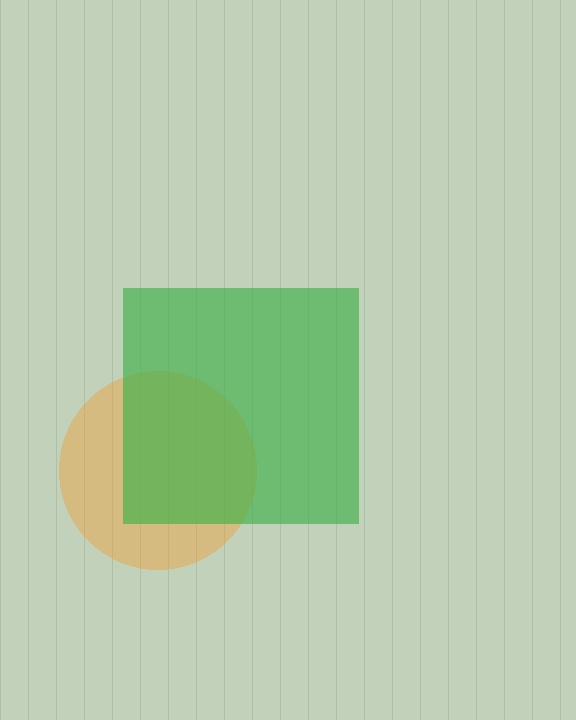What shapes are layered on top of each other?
The layered shapes are: an orange circle, a green square.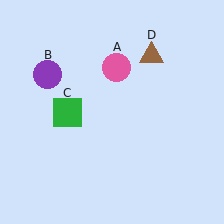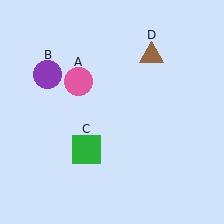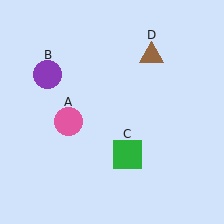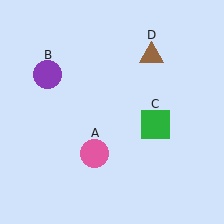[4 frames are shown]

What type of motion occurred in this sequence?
The pink circle (object A), green square (object C) rotated counterclockwise around the center of the scene.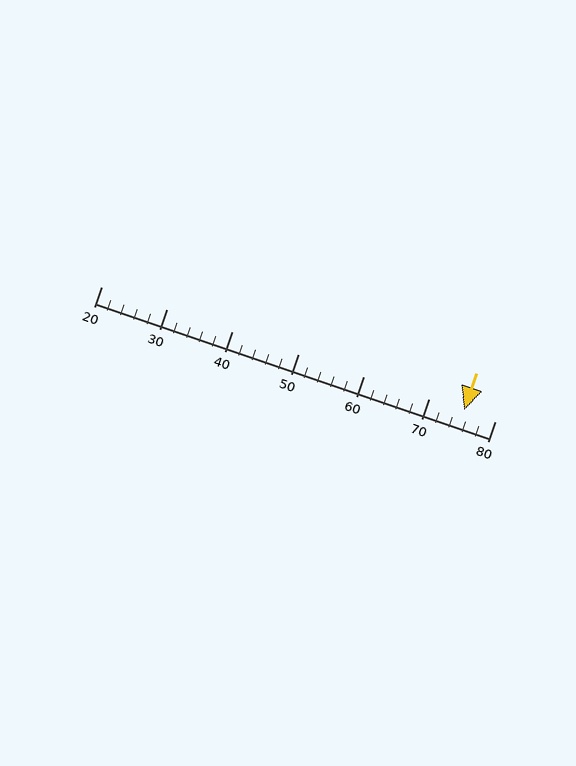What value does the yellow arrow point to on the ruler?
The yellow arrow points to approximately 75.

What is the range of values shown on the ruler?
The ruler shows values from 20 to 80.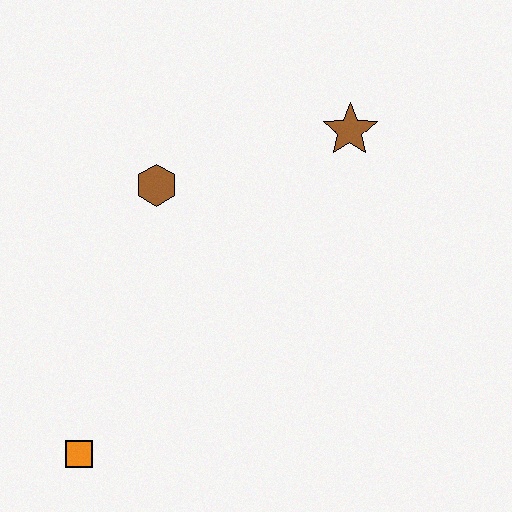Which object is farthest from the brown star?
The orange square is farthest from the brown star.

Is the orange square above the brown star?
No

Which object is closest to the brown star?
The brown hexagon is closest to the brown star.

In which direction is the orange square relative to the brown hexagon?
The orange square is below the brown hexagon.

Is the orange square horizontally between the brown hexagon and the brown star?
No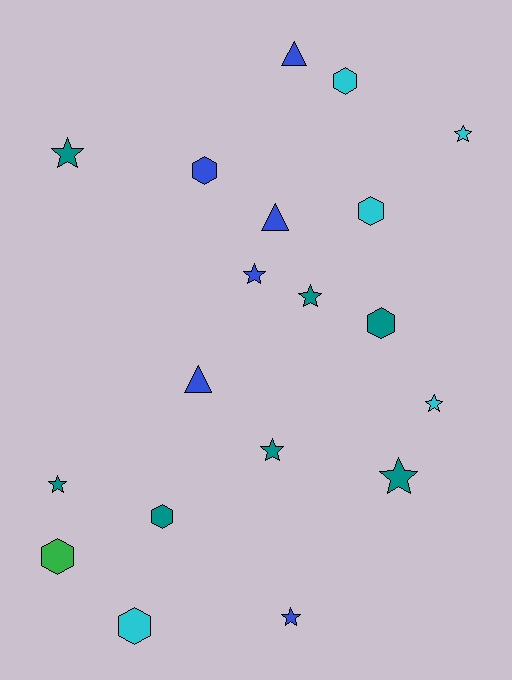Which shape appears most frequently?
Star, with 9 objects.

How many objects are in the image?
There are 19 objects.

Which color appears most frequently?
Teal, with 7 objects.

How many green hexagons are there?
There is 1 green hexagon.